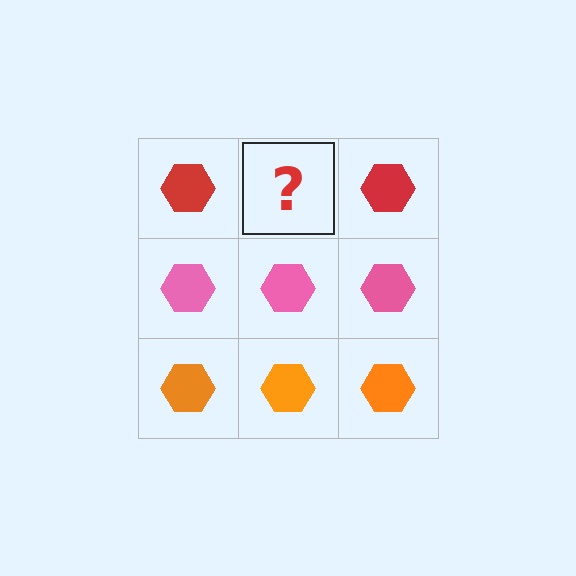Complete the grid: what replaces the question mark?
The question mark should be replaced with a red hexagon.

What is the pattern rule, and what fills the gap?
The rule is that each row has a consistent color. The gap should be filled with a red hexagon.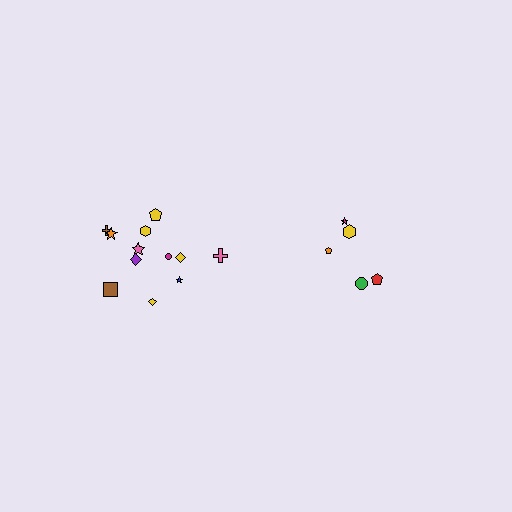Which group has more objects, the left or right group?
The left group.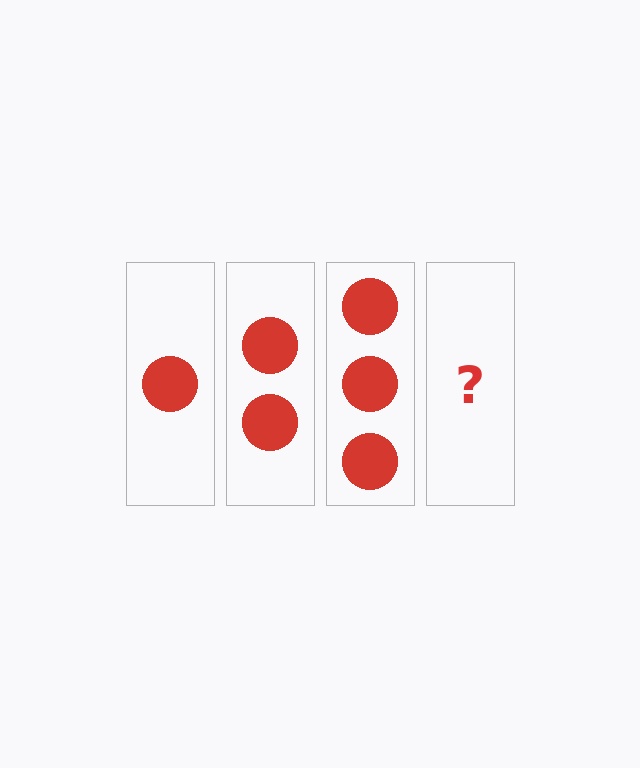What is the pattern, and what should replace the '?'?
The pattern is that each step adds one more circle. The '?' should be 4 circles.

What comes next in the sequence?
The next element should be 4 circles.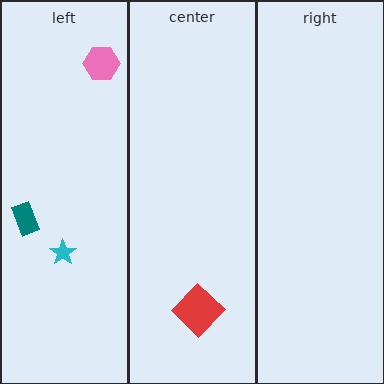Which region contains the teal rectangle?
The left region.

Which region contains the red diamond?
The center region.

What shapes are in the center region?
The red diamond.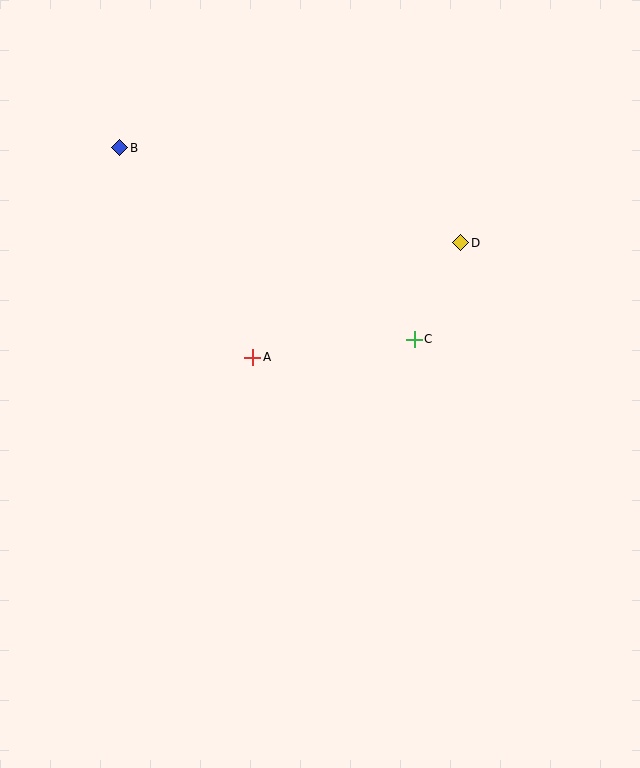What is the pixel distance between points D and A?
The distance between D and A is 237 pixels.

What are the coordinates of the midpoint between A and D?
The midpoint between A and D is at (357, 300).